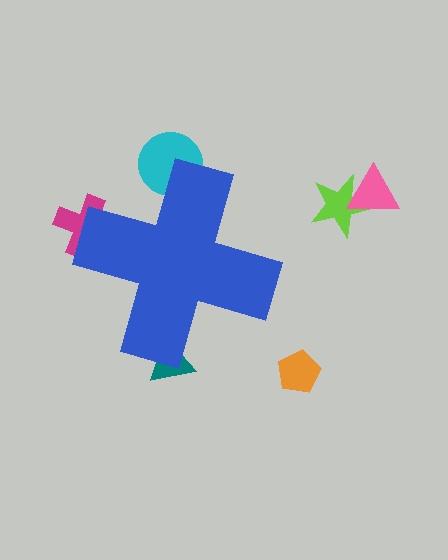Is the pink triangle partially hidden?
No, the pink triangle is fully visible.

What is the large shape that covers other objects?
A blue cross.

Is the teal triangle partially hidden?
Yes, the teal triangle is partially hidden behind the blue cross.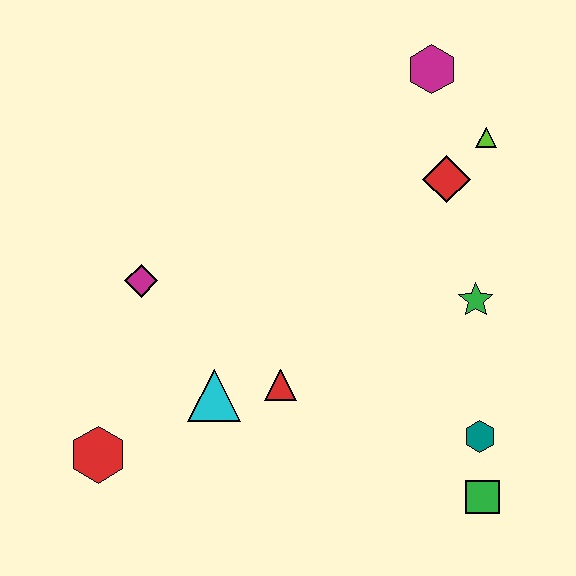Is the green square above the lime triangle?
No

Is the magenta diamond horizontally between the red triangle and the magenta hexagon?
No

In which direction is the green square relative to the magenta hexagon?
The green square is below the magenta hexagon.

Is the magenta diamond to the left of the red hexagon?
No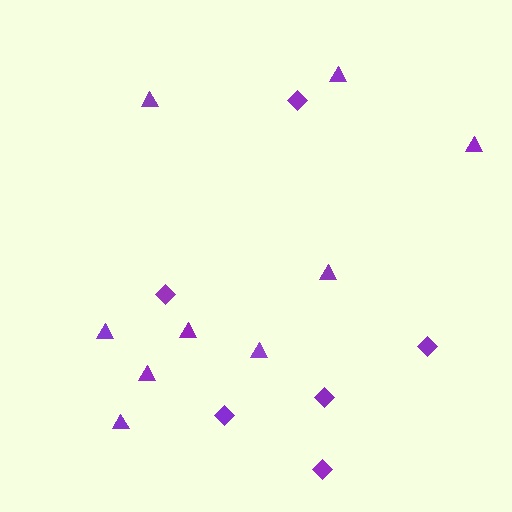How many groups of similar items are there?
There are 2 groups: one group of diamonds (6) and one group of triangles (9).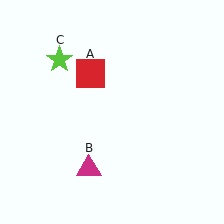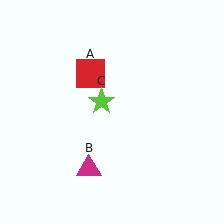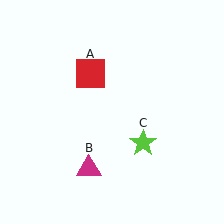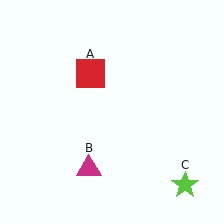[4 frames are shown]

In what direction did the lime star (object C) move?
The lime star (object C) moved down and to the right.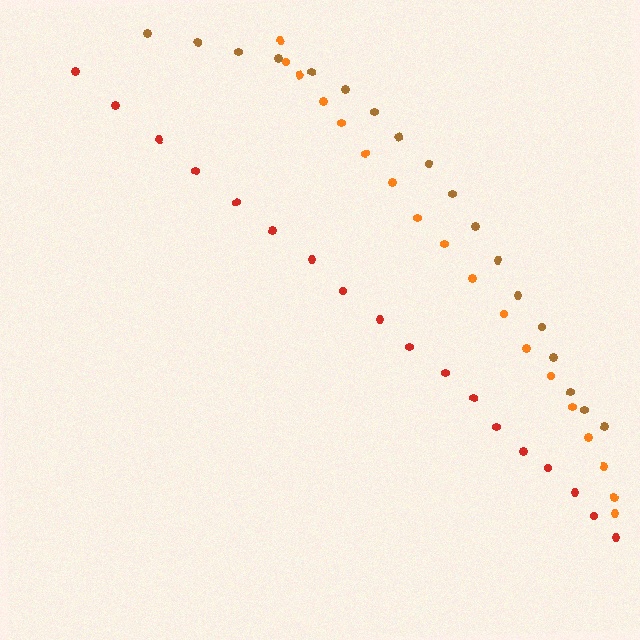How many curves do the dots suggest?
There are 3 distinct paths.